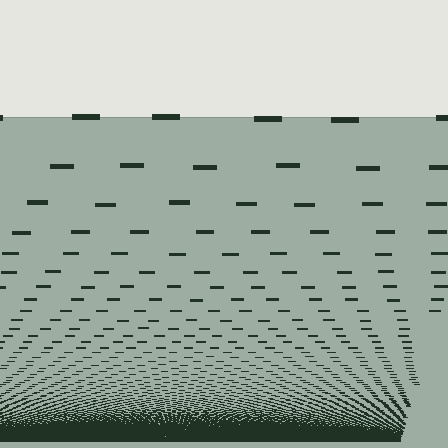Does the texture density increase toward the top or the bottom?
Density increases toward the bottom.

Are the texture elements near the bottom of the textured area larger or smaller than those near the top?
Smaller. The gradient is inverted — elements near the bottom are smaller and denser.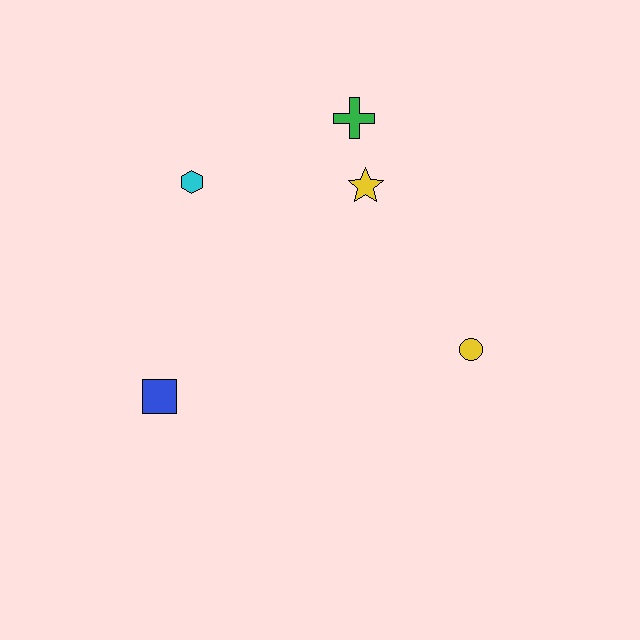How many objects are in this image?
There are 5 objects.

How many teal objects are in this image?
There are no teal objects.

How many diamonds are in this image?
There are no diamonds.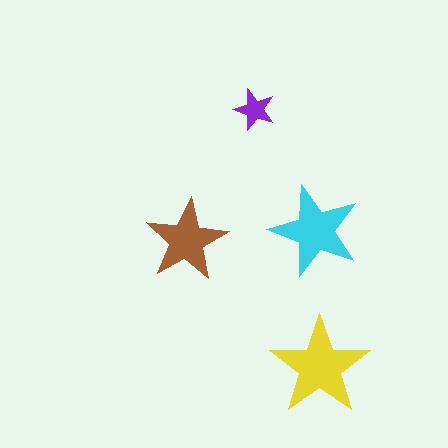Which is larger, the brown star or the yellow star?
The yellow one.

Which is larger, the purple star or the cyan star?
The cyan one.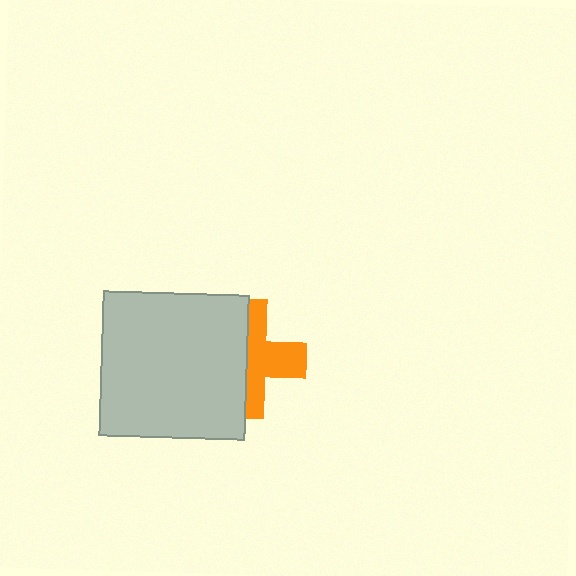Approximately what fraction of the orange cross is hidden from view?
Roughly 50% of the orange cross is hidden behind the light gray square.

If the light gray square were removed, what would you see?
You would see the complete orange cross.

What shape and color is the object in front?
The object in front is a light gray square.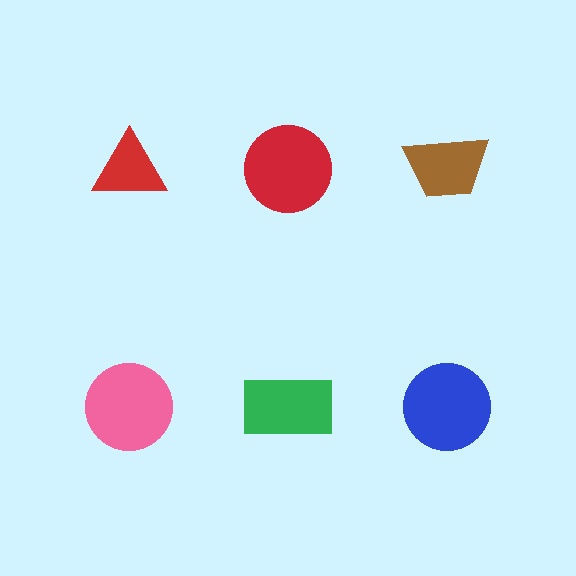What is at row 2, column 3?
A blue circle.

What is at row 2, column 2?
A green rectangle.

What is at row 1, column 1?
A red triangle.